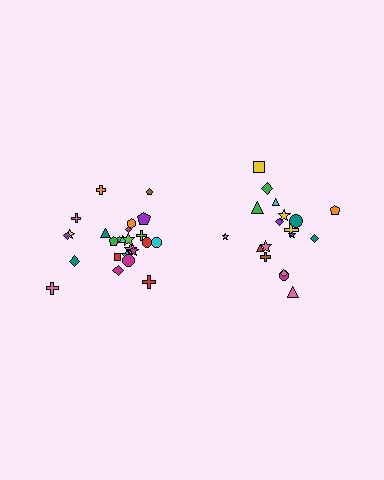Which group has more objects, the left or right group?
The left group.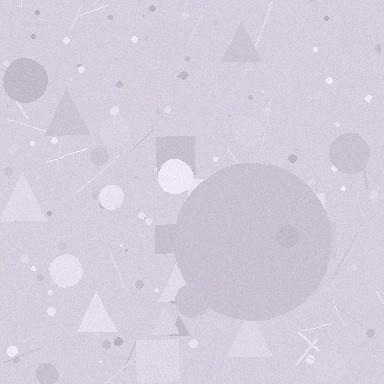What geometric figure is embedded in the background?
A circle is embedded in the background.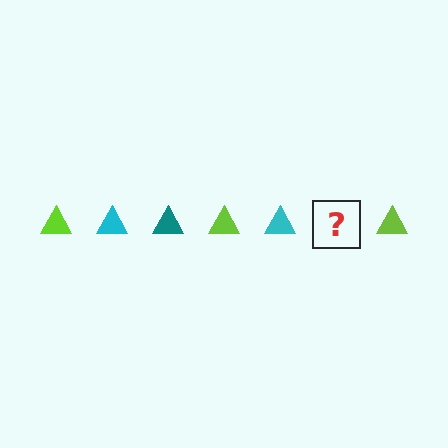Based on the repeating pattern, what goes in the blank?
The blank should be a teal triangle.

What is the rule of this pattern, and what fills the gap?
The rule is that the pattern cycles through lime, cyan, teal triangles. The gap should be filled with a teal triangle.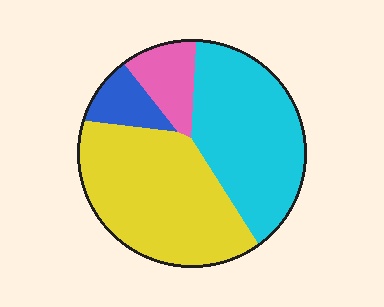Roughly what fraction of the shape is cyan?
Cyan covers 38% of the shape.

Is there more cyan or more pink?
Cyan.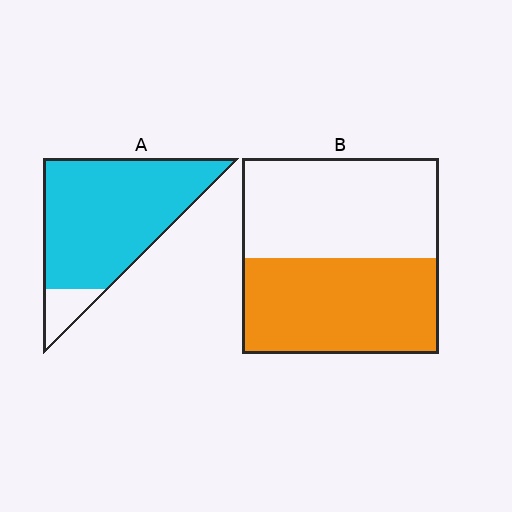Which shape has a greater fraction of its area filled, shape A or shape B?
Shape A.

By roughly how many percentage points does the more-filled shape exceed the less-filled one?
By roughly 40 percentage points (A over B).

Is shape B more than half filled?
Roughly half.